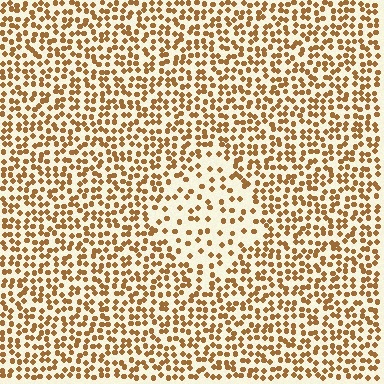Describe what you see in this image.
The image contains small brown elements arranged at two different densities. A diamond-shaped region is visible where the elements are less densely packed than the surrounding area.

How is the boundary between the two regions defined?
The boundary is defined by a change in element density (approximately 2.1x ratio). All elements are the same color, size, and shape.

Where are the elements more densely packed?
The elements are more densely packed outside the diamond boundary.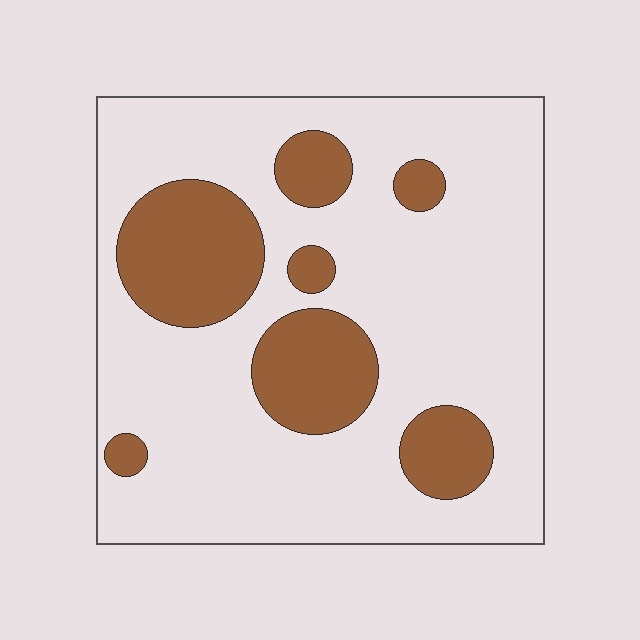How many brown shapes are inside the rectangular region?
7.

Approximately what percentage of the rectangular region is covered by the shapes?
Approximately 25%.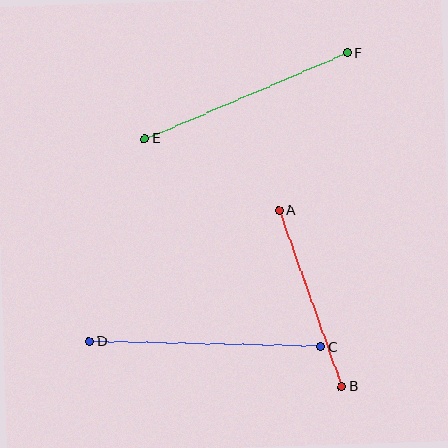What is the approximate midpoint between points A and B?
The midpoint is at approximately (311, 299) pixels.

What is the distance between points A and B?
The distance is approximately 187 pixels.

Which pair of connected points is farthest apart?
Points C and D are farthest apart.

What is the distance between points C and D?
The distance is approximately 231 pixels.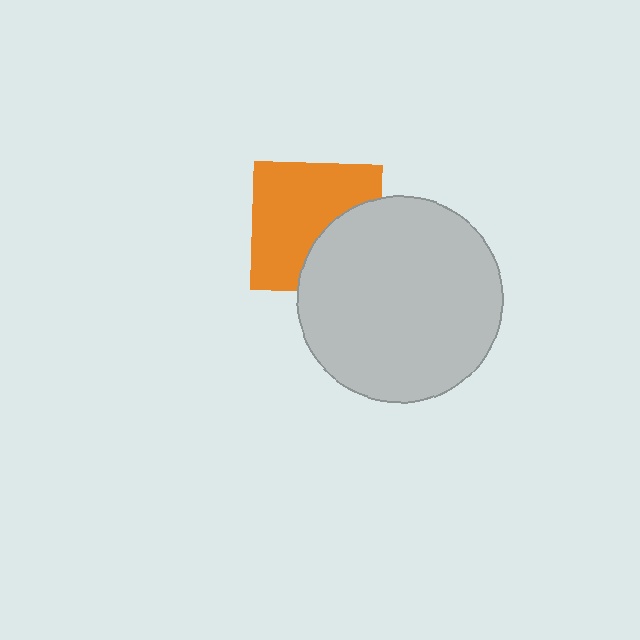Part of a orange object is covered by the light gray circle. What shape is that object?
It is a square.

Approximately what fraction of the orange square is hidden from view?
Roughly 35% of the orange square is hidden behind the light gray circle.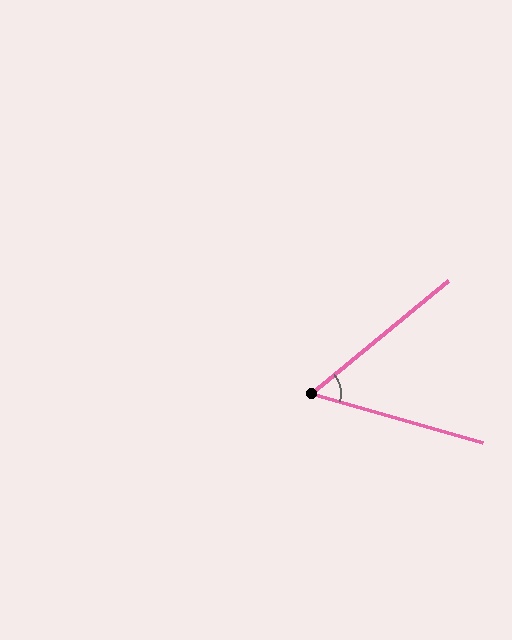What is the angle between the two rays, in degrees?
Approximately 56 degrees.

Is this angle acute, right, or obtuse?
It is acute.